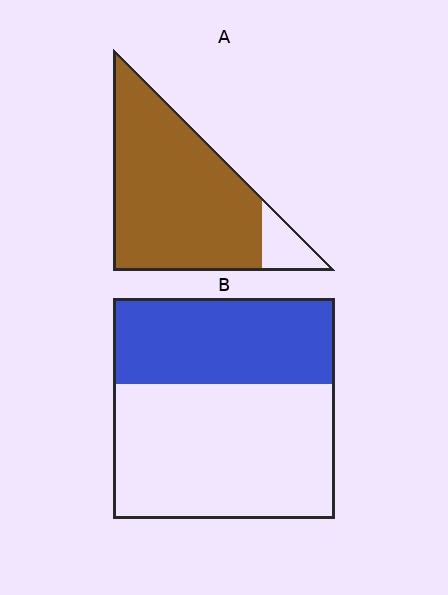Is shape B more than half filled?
No.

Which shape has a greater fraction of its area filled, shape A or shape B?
Shape A.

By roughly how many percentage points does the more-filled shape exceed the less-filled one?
By roughly 50 percentage points (A over B).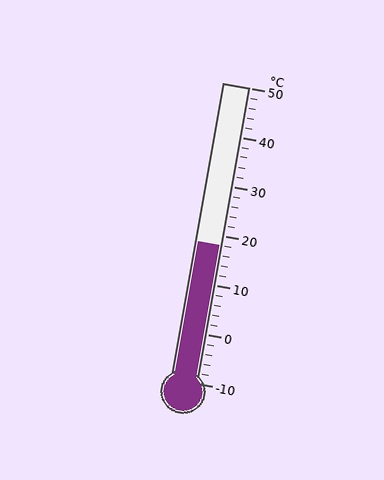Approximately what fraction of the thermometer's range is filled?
The thermometer is filled to approximately 45% of its range.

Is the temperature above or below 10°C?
The temperature is above 10°C.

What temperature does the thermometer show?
The thermometer shows approximately 18°C.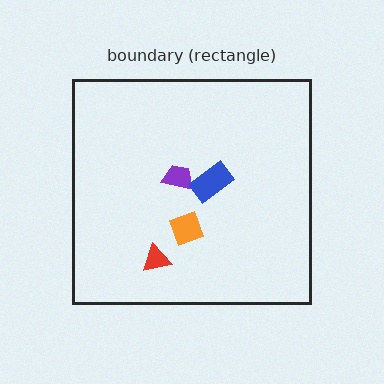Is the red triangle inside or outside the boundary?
Inside.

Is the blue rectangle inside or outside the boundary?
Inside.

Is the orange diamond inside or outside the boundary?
Inside.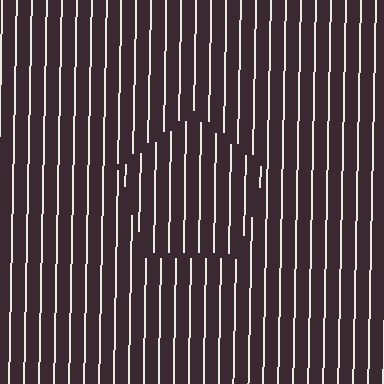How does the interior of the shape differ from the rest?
The interior of the shape contains the same grating, shifted by half a period — the contour is defined by the phase discontinuity where line-ends from the inner and outer gratings abut.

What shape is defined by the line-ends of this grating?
An illusory pentagon. The interior of the shape contains the same grating, shifted by half a period — the contour is defined by the phase discontinuity where line-ends from the inner and outer gratings abut.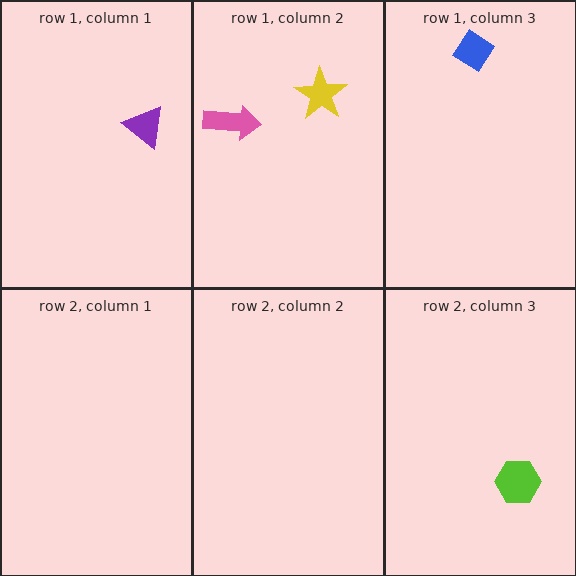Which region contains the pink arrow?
The row 1, column 2 region.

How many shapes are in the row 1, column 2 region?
2.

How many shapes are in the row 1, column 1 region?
1.